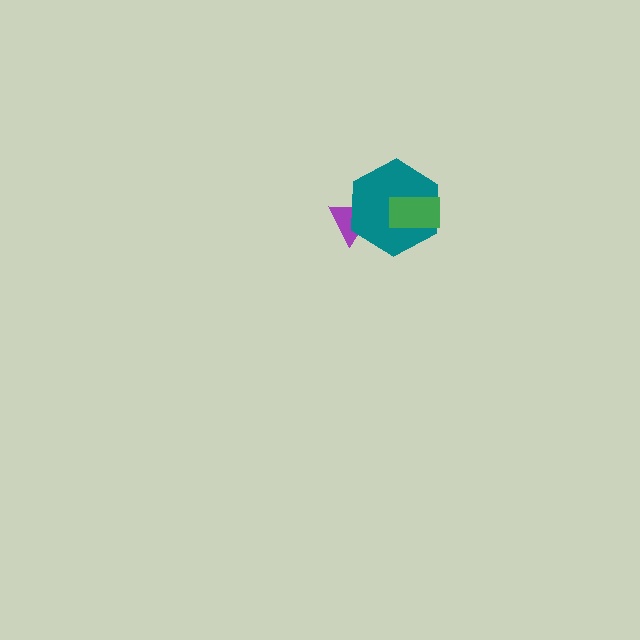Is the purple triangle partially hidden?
Yes, it is partially covered by another shape.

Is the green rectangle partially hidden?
No, no other shape covers it.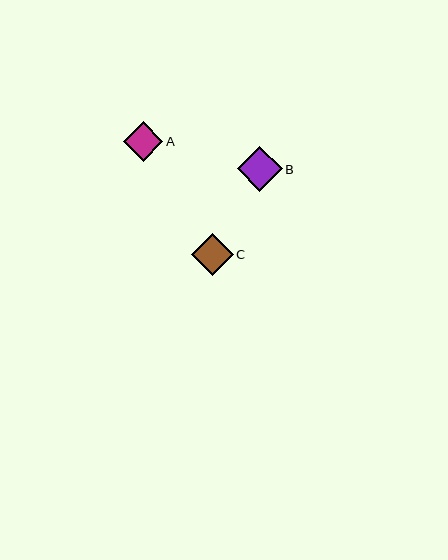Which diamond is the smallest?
Diamond A is the smallest with a size of approximately 39 pixels.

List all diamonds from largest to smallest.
From largest to smallest: B, C, A.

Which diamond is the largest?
Diamond B is the largest with a size of approximately 45 pixels.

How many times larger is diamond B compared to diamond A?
Diamond B is approximately 1.2 times the size of diamond A.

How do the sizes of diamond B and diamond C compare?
Diamond B and diamond C are approximately the same size.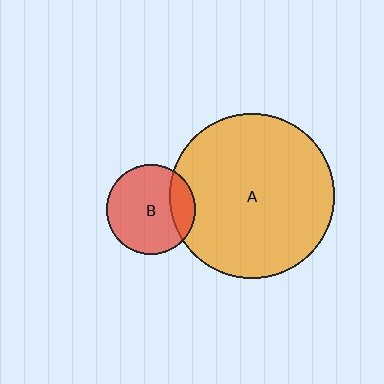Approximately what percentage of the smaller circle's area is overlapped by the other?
Approximately 20%.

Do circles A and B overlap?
Yes.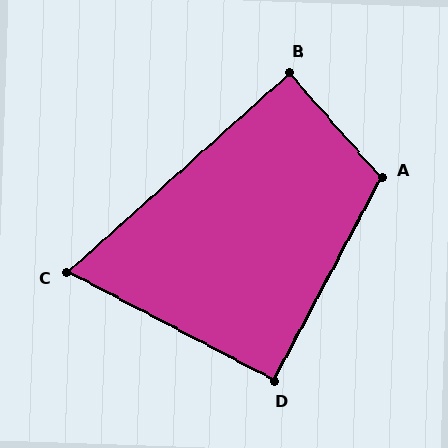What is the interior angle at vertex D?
Approximately 90 degrees (approximately right).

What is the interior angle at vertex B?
Approximately 90 degrees (approximately right).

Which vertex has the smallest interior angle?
C, at approximately 69 degrees.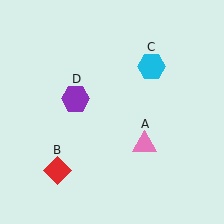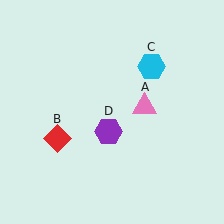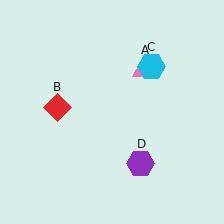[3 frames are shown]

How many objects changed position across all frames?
3 objects changed position: pink triangle (object A), red diamond (object B), purple hexagon (object D).